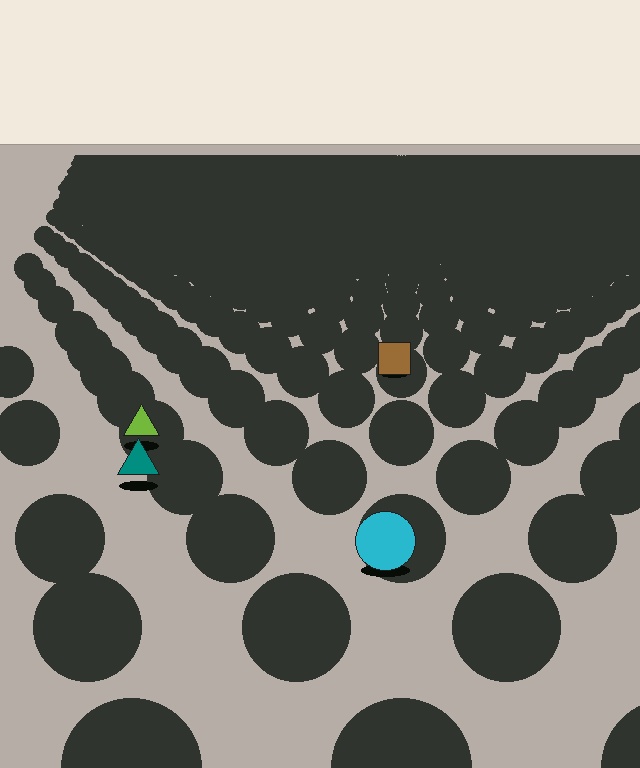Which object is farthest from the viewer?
The brown square is farthest from the viewer. It appears smaller and the ground texture around it is denser.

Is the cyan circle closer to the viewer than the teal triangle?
Yes. The cyan circle is closer — you can tell from the texture gradient: the ground texture is coarser near it.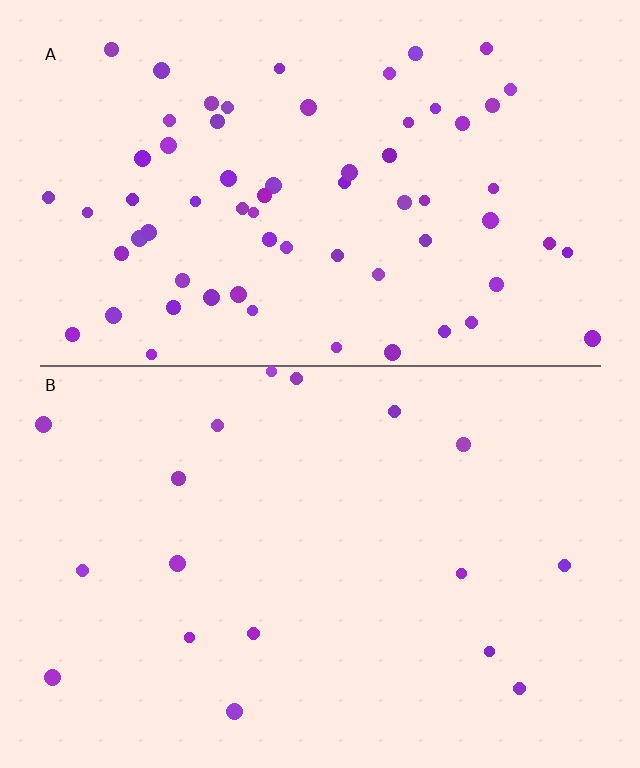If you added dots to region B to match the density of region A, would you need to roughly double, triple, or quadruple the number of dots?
Approximately quadruple.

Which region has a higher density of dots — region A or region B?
A (the top).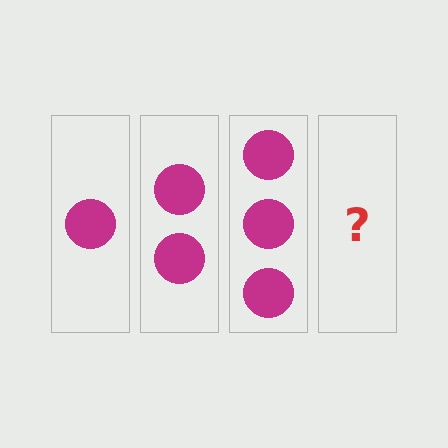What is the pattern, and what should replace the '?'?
The pattern is that each step adds one more circle. The '?' should be 4 circles.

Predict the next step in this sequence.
The next step is 4 circles.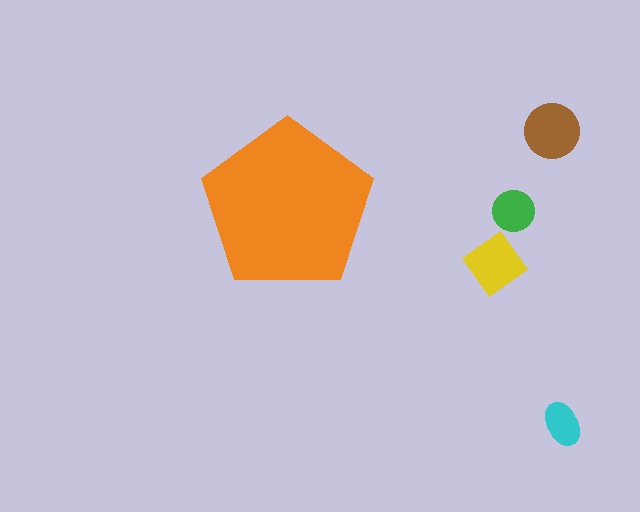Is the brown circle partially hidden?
No, the brown circle is fully visible.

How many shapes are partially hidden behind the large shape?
0 shapes are partially hidden.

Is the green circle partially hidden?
No, the green circle is fully visible.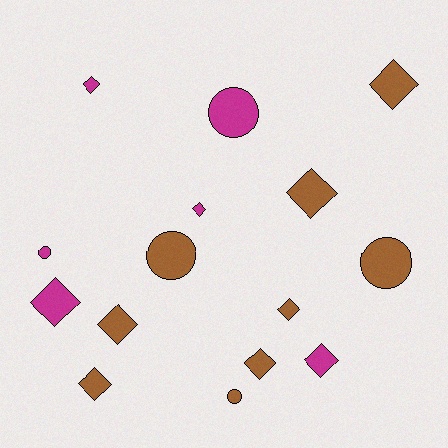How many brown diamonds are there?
There are 6 brown diamonds.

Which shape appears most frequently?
Diamond, with 10 objects.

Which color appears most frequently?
Brown, with 9 objects.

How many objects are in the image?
There are 15 objects.